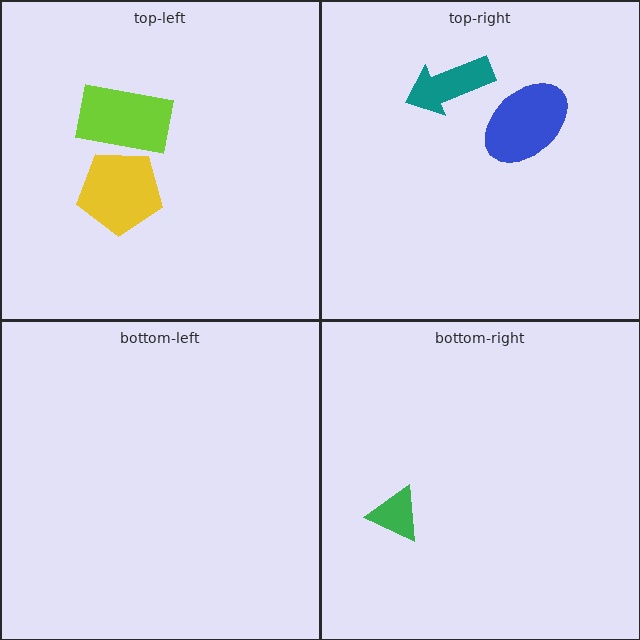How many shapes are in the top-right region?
2.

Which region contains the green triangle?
The bottom-right region.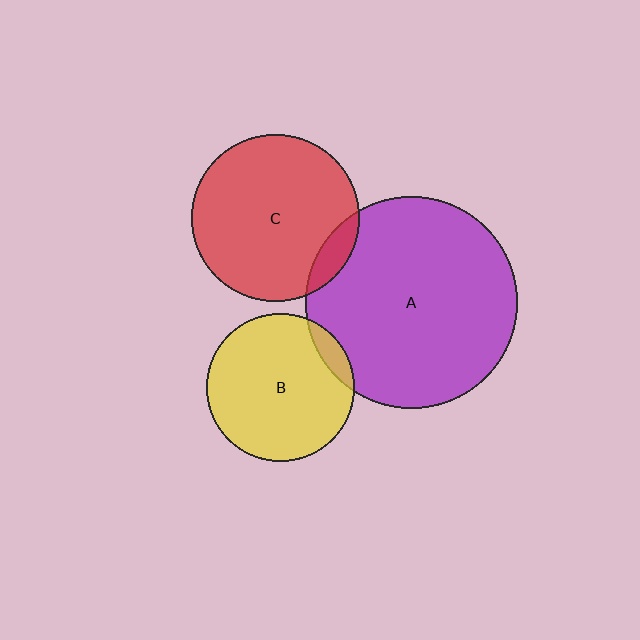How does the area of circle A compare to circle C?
Approximately 1.6 times.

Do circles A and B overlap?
Yes.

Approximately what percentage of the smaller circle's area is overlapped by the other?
Approximately 10%.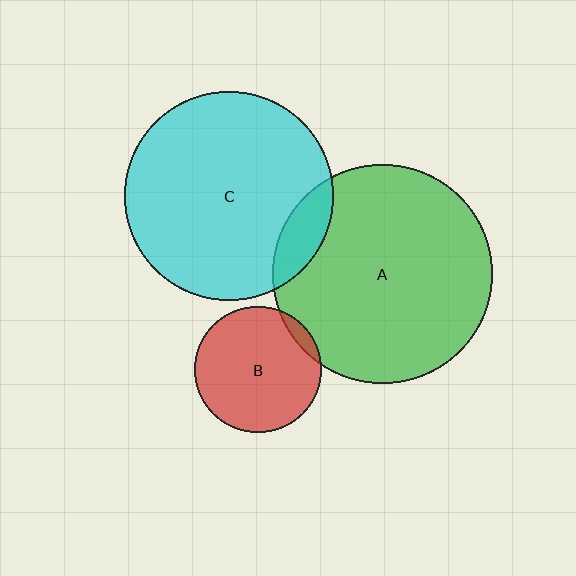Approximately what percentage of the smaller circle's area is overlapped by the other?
Approximately 10%.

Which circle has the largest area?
Circle A (green).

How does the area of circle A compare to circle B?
Approximately 3.0 times.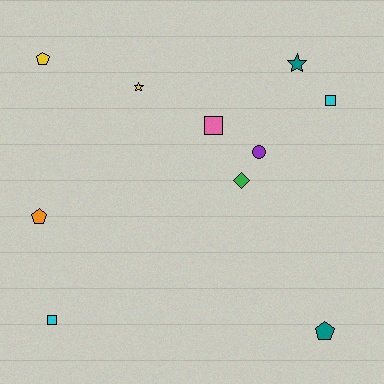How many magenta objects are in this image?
There are no magenta objects.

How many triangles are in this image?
There are no triangles.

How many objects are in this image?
There are 10 objects.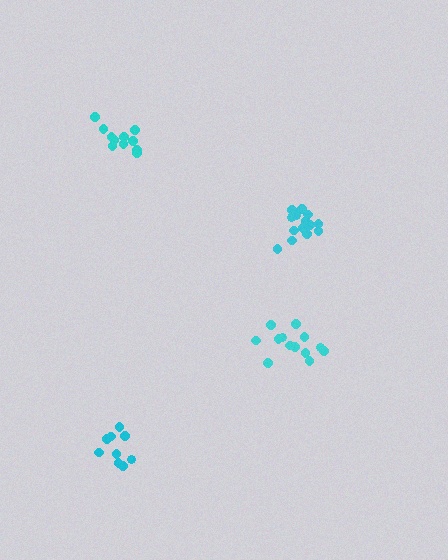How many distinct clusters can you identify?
There are 4 distinct clusters.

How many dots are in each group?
Group 1: 11 dots, Group 2: 14 dots, Group 3: 13 dots, Group 4: 9 dots (47 total).